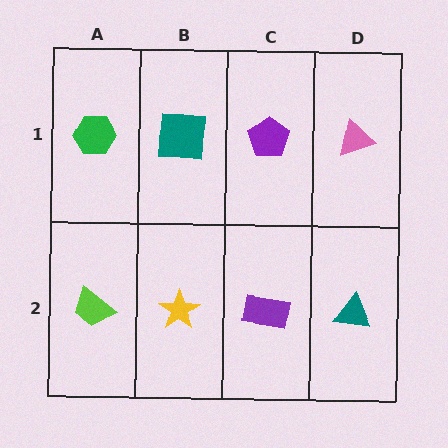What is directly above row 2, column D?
A pink triangle.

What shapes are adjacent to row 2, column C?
A purple pentagon (row 1, column C), a yellow star (row 2, column B), a teal triangle (row 2, column D).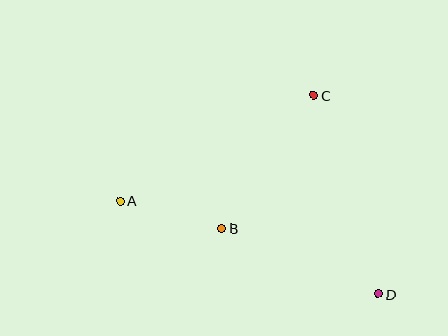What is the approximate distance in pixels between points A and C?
The distance between A and C is approximately 220 pixels.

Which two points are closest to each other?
Points A and B are closest to each other.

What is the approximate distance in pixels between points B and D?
The distance between B and D is approximately 170 pixels.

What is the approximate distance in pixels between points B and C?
The distance between B and C is approximately 162 pixels.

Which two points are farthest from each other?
Points A and D are farthest from each other.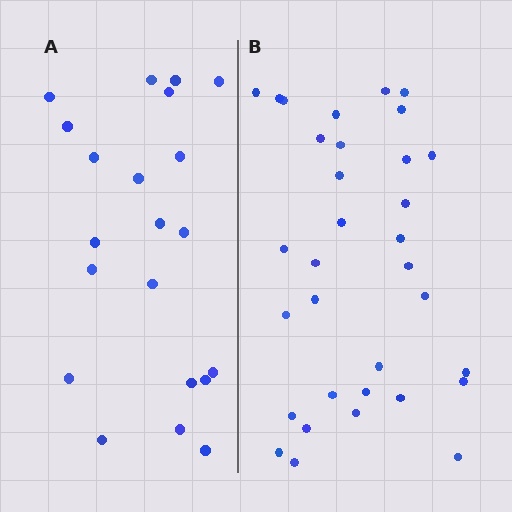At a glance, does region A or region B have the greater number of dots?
Region B (the right region) has more dots.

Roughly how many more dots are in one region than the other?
Region B has roughly 12 or so more dots than region A.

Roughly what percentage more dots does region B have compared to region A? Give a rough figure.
About 55% more.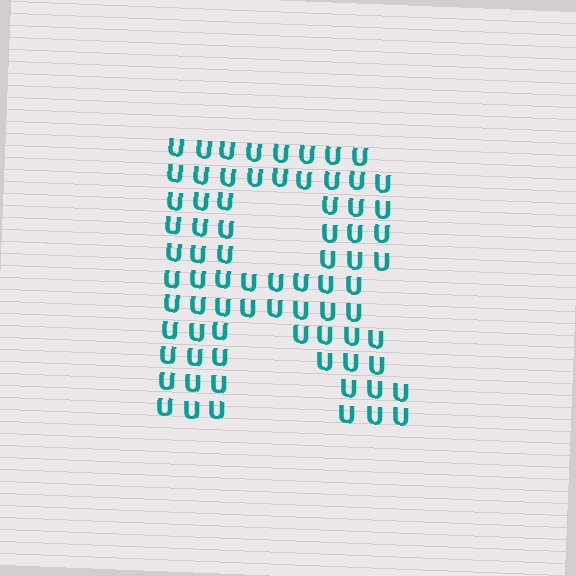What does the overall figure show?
The overall figure shows the letter R.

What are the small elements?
The small elements are letter U's.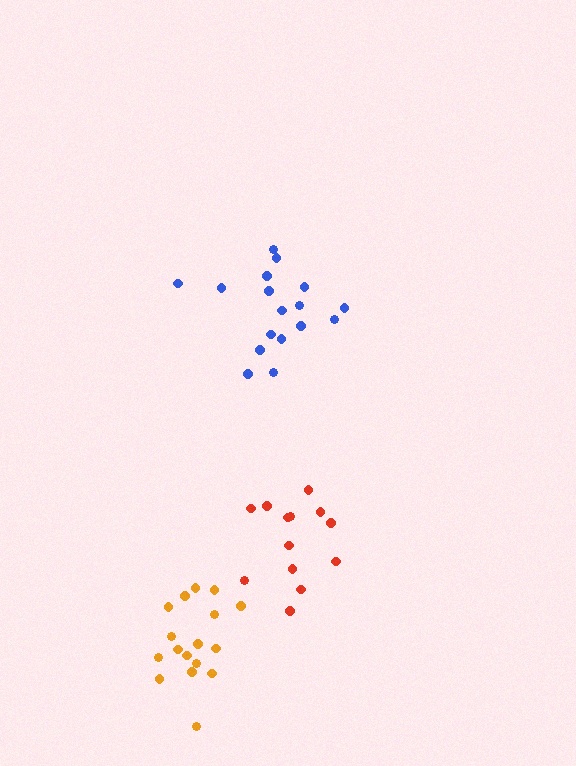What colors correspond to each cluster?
The clusters are colored: orange, blue, red.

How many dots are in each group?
Group 1: 17 dots, Group 2: 17 dots, Group 3: 13 dots (47 total).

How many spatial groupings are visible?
There are 3 spatial groupings.